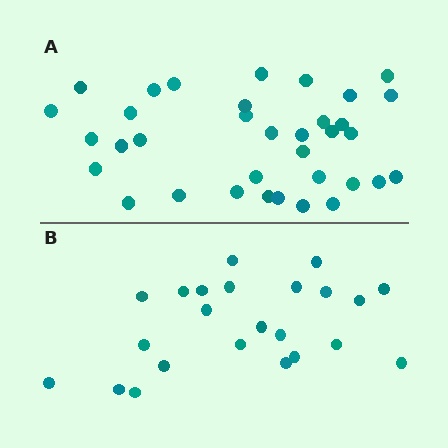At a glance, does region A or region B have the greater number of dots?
Region A (the top region) has more dots.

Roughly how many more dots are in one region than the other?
Region A has roughly 12 or so more dots than region B.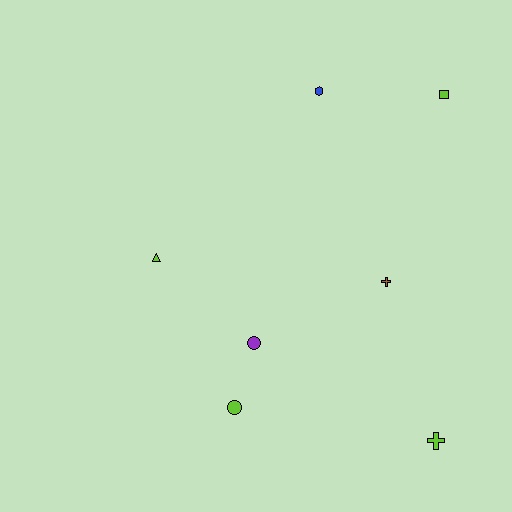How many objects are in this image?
There are 7 objects.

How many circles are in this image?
There are 2 circles.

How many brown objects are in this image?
There is 1 brown object.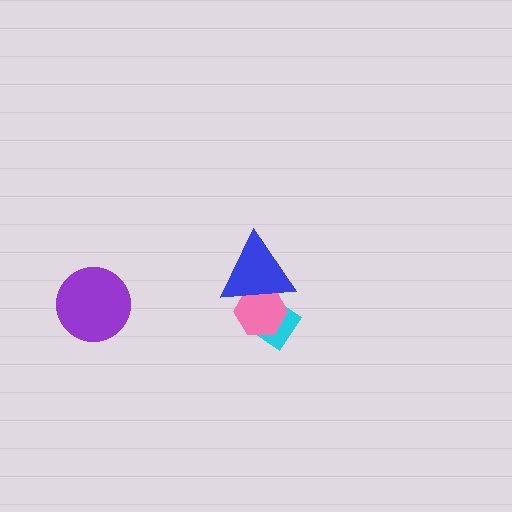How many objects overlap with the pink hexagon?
2 objects overlap with the pink hexagon.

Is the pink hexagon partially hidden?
Yes, it is partially covered by another shape.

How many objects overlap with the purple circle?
0 objects overlap with the purple circle.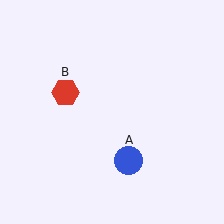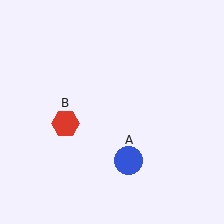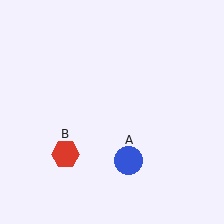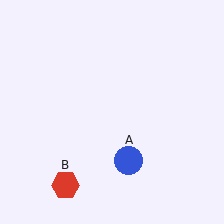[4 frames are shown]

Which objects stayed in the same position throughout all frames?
Blue circle (object A) remained stationary.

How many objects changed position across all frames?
1 object changed position: red hexagon (object B).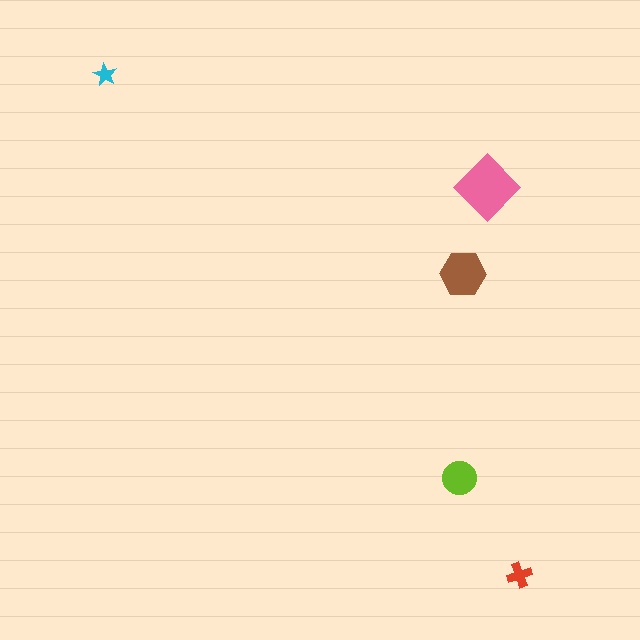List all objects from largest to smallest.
The pink diamond, the brown hexagon, the lime circle, the red cross, the cyan star.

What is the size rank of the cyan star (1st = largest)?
5th.